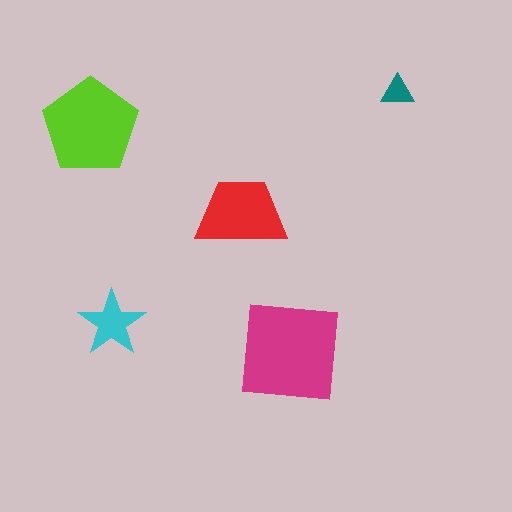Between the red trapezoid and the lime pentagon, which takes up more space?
The lime pentagon.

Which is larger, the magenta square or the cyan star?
The magenta square.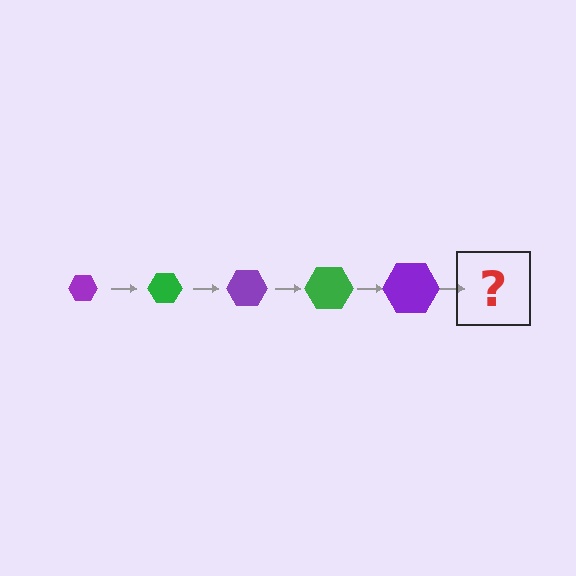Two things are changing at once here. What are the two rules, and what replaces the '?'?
The two rules are that the hexagon grows larger each step and the color cycles through purple and green. The '?' should be a green hexagon, larger than the previous one.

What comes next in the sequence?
The next element should be a green hexagon, larger than the previous one.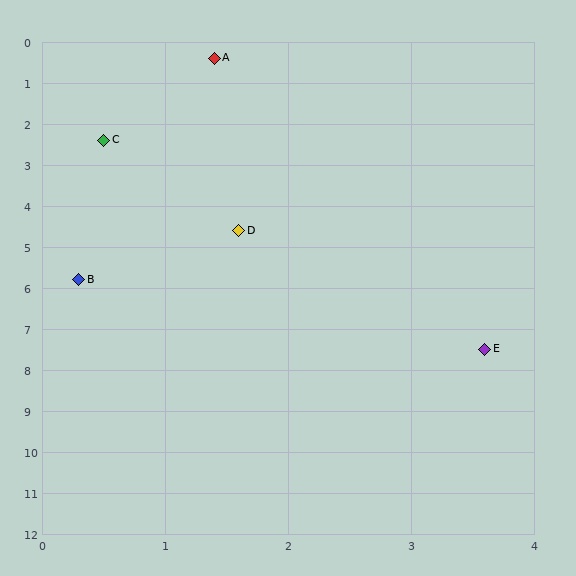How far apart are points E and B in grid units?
Points E and B are about 3.7 grid units apart.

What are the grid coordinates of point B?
Point B is at approximately (0.3, 5.8).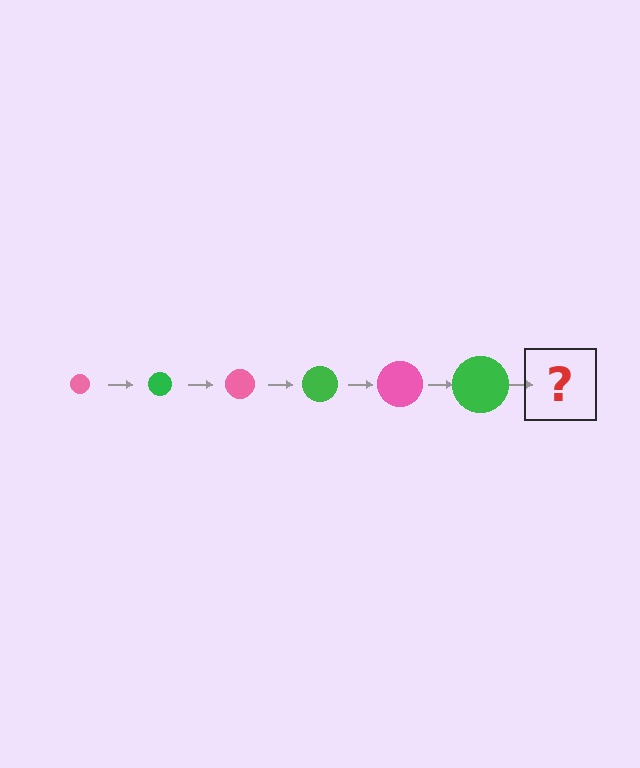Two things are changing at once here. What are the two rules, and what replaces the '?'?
The two rules are that the circle grows larger each step and the color cycles through pink and green. The '?' should be a pink circle, larger than the previous one.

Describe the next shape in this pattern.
It should be a pink circle, larger than the previous one.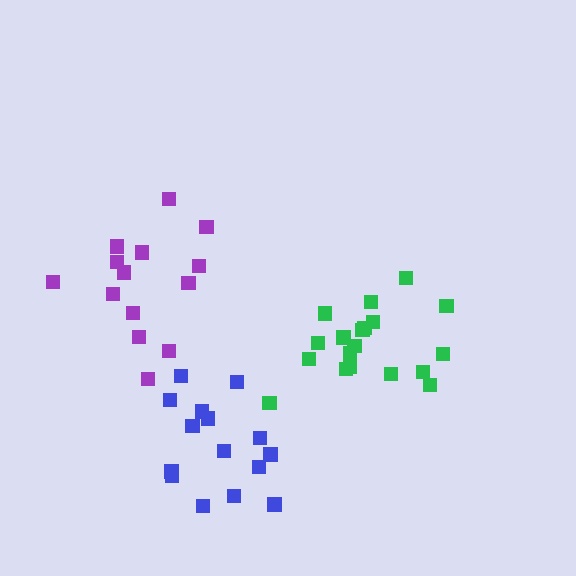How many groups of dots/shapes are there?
There are 3 groups.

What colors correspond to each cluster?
The clusters are colored: green, purple, blue.